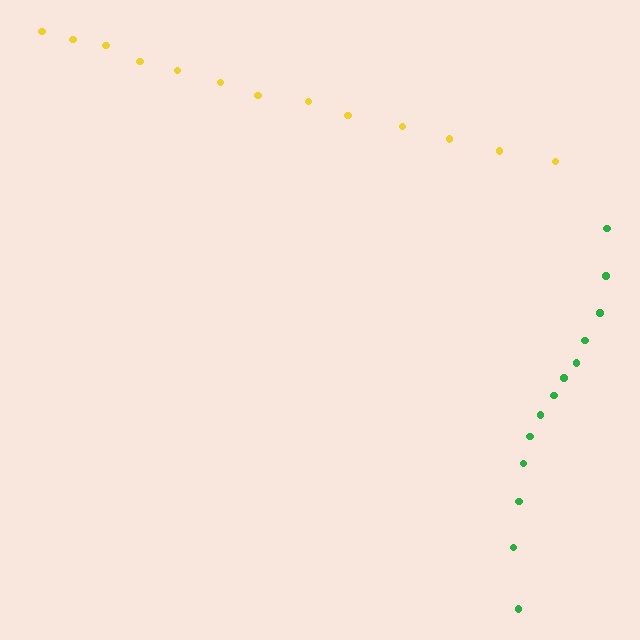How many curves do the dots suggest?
There are 2 distinct paths.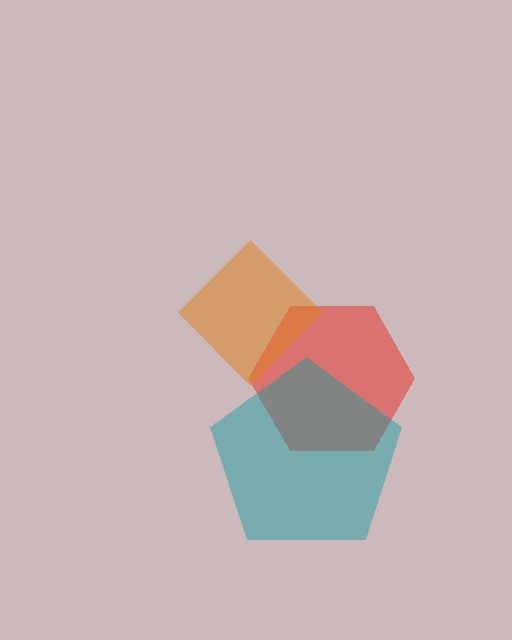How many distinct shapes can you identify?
There are 3 distinct shapes: a red hexagon, an orange diamond, a teal pentagon.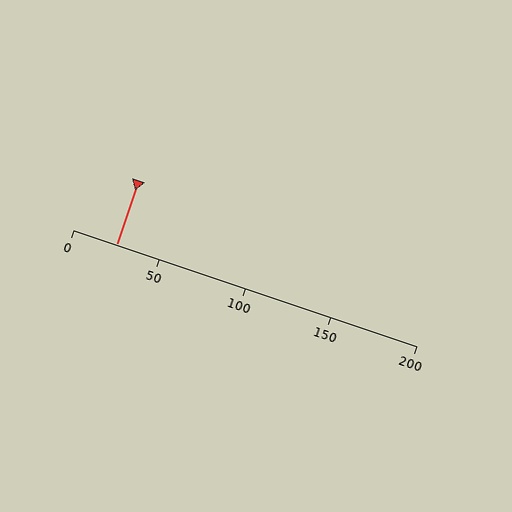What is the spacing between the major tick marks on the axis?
The major ticks are spaced 50 apart.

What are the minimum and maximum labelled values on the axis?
The axis runs from 0 to 200.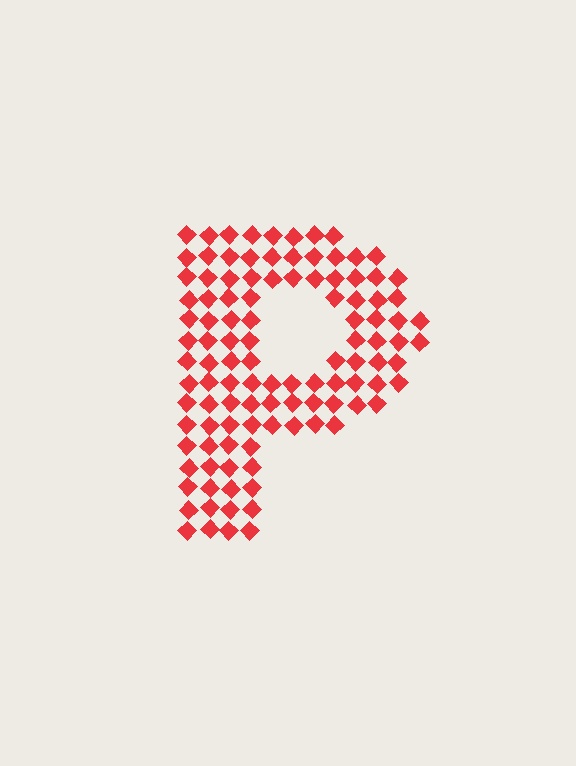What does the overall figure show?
The overall figure shows the letter P.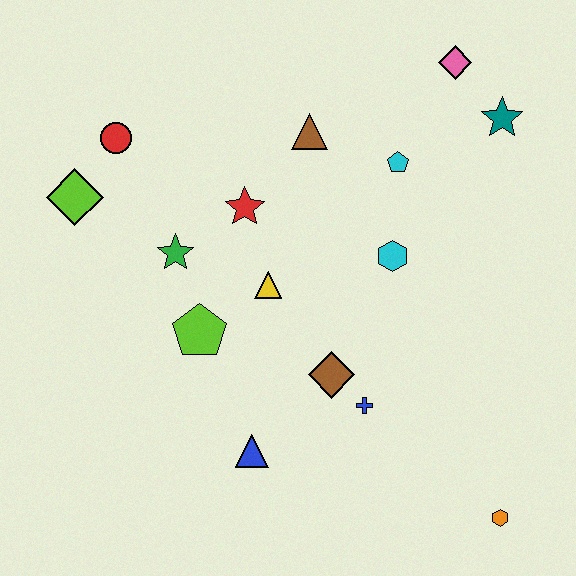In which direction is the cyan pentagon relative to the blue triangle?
The cyan pentagon is above the blue triangle.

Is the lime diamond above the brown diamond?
Yes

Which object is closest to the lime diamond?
The red circle is closest to the lime diamond.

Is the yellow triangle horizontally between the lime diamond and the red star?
No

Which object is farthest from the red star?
The orange hexagon is farthest from the red star.